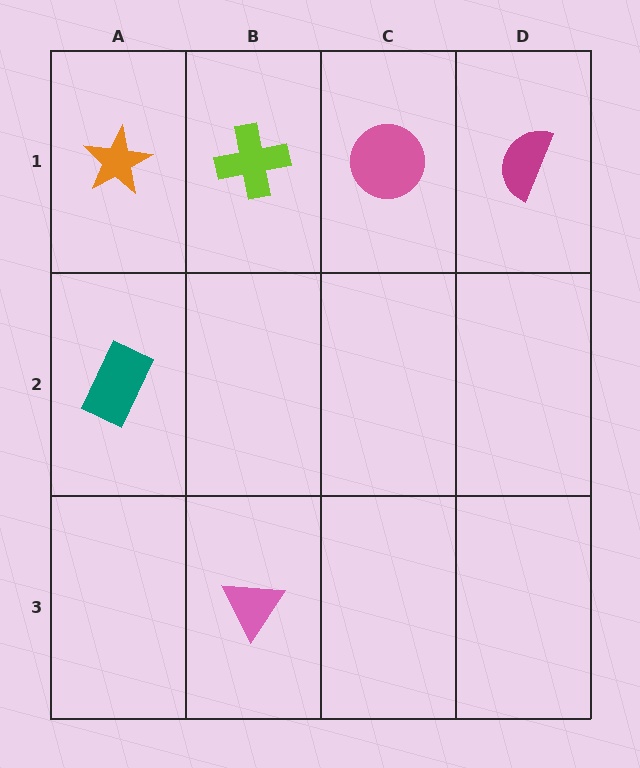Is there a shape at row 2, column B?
No, that cell is empty.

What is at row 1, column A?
An orange star.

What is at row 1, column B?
A lime cross.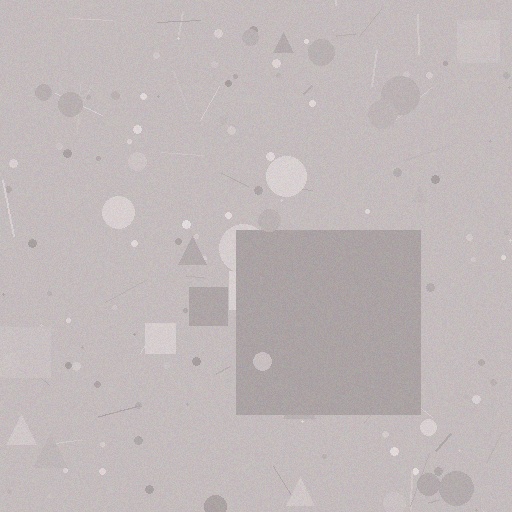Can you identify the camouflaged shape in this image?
The camouflaged shape is a square.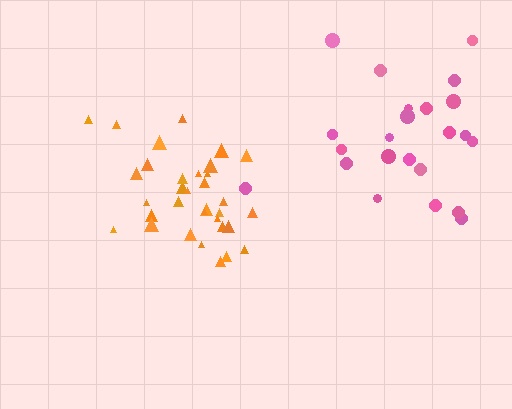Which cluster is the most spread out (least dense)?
Pink.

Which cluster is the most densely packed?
Orange.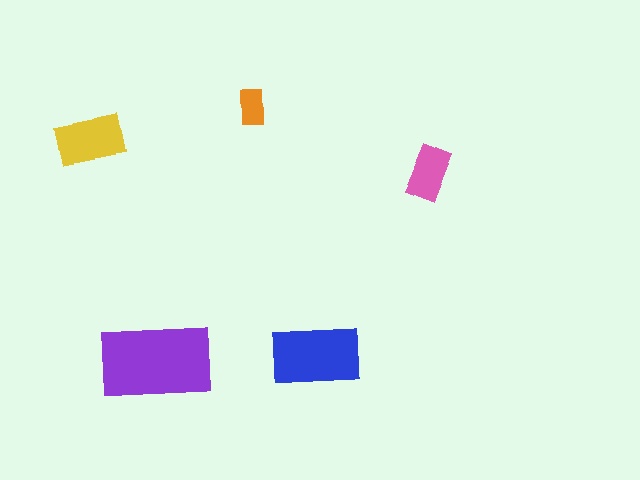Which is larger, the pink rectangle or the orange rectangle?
The pink one.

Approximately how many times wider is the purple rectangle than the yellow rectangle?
About 1.5 times wider.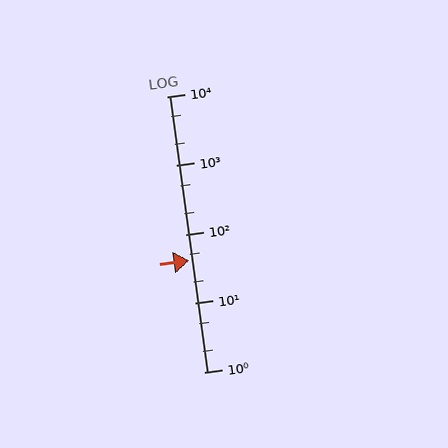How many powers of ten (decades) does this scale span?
The scale spans 4 decades, from 1 to 10000.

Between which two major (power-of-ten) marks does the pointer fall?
The pointer is between 10 and 100.